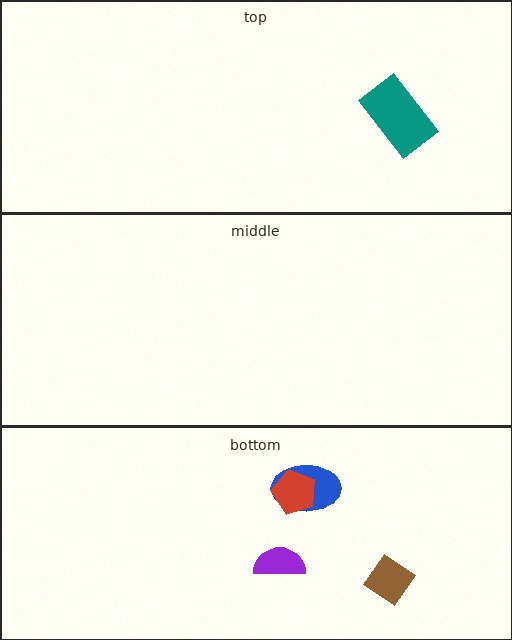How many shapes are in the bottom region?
4.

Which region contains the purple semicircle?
The bottom region.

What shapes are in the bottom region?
The brown diamond, the purple semicircle, the blue ellipse, the red pentagon.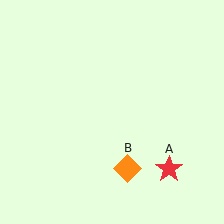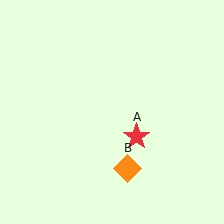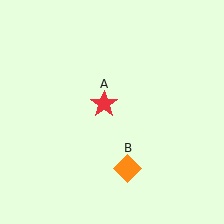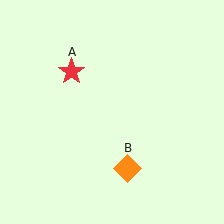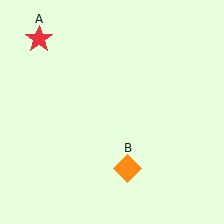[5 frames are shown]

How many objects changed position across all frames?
1 object changed position: red star (object A).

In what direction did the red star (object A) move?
The red star (object A) moved up and to the left.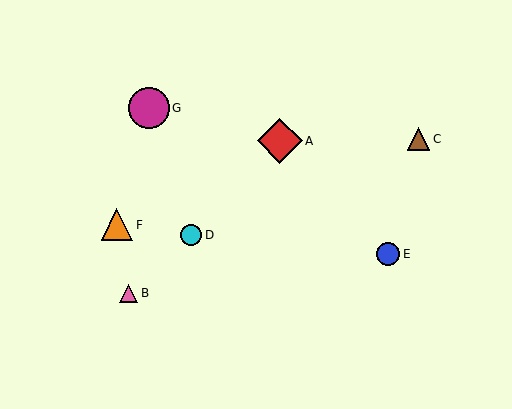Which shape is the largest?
The red diamond (labeled A) is the largest.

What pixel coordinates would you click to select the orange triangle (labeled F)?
Click at (117, 225) to select the orange triangle F.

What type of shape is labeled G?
Shape G is a magenta circle.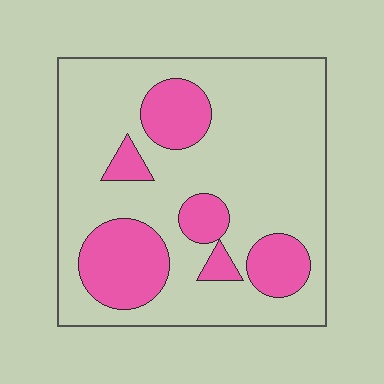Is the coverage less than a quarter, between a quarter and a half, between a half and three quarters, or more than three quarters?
Between a quarter and a half.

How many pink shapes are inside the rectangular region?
6.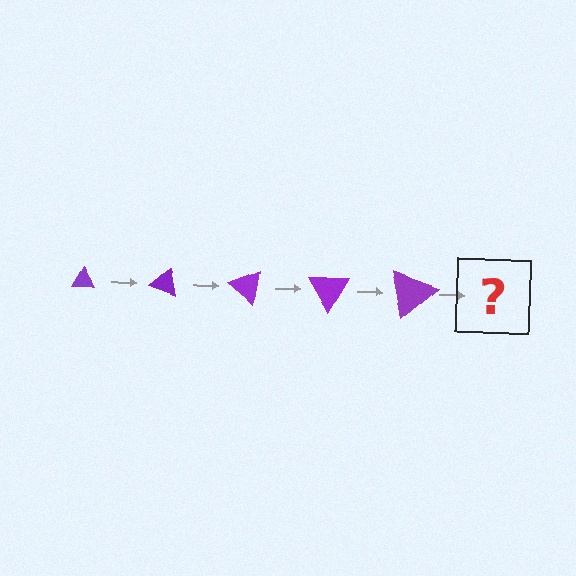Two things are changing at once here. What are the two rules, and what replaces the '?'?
The two rules are that the triangle grows larger each step and it rotates 20 degrees each step. The '?' should be a triangle, larger than the previous one and rotated 100 degrees from the start.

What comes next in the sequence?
The next element should be a triangle, larger than the previous one and rotated 100 degrees from the start.